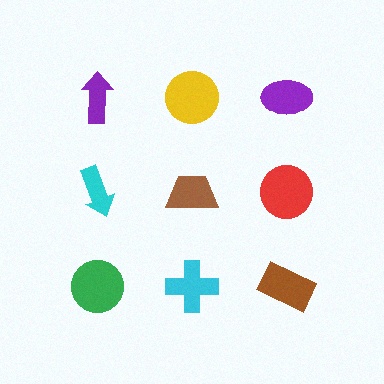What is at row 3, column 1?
A green circle.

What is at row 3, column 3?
A brown rectangle.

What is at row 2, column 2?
A brown trapezoid.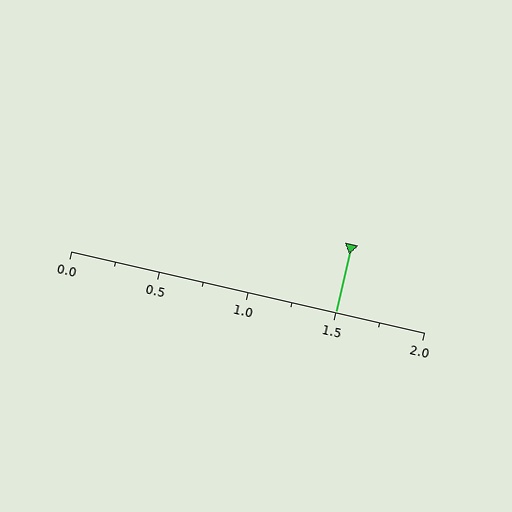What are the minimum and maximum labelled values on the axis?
The axis runs from 0.0 to 2.0.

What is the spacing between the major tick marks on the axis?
The major ticks are spaced 0.5 apart.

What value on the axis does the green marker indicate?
The marker indicates approximately 1.5.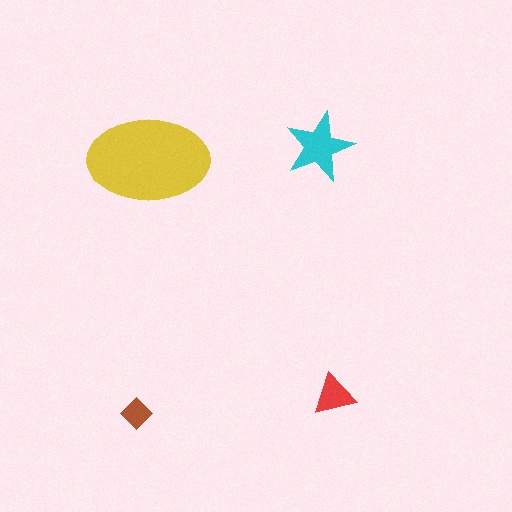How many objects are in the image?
There are 4 objects in the image.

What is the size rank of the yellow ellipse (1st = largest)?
1st.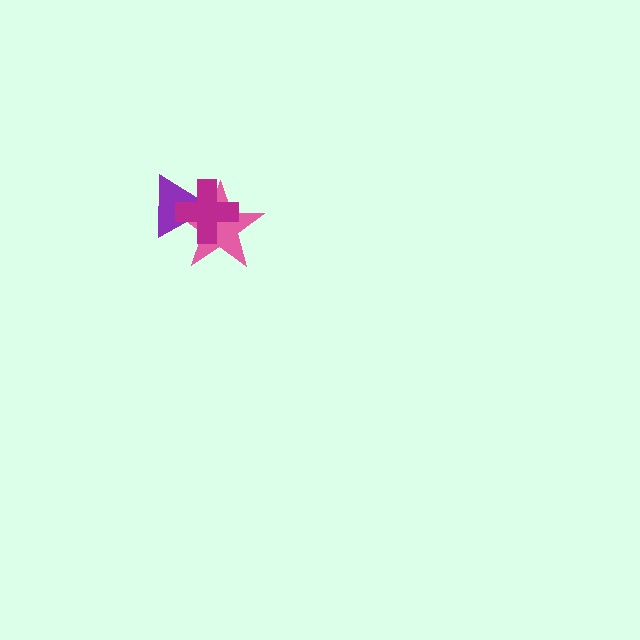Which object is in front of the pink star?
The magenta cross is in front of the pink star.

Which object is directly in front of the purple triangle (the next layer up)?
The pink star is directly in front of the purple triangle.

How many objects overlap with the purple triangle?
2 objects overlap with the purple triangle.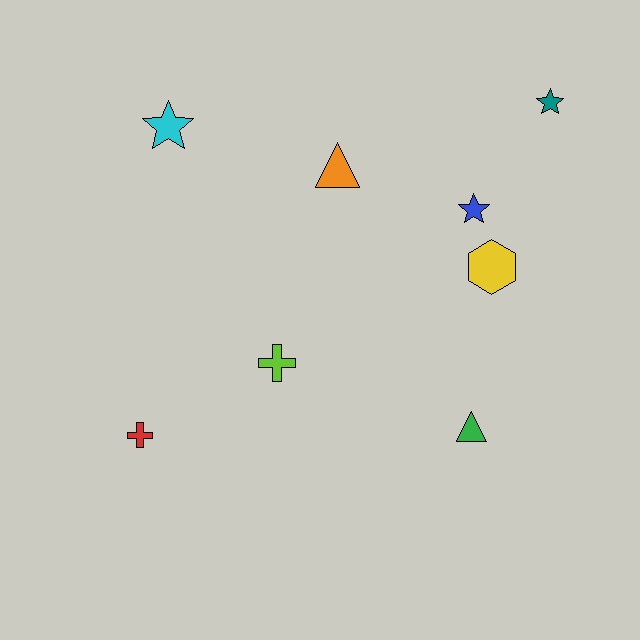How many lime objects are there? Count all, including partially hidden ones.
There is 1 lime object.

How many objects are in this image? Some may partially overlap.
There are 8 objects.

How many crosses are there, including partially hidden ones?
There are 2 crosses.